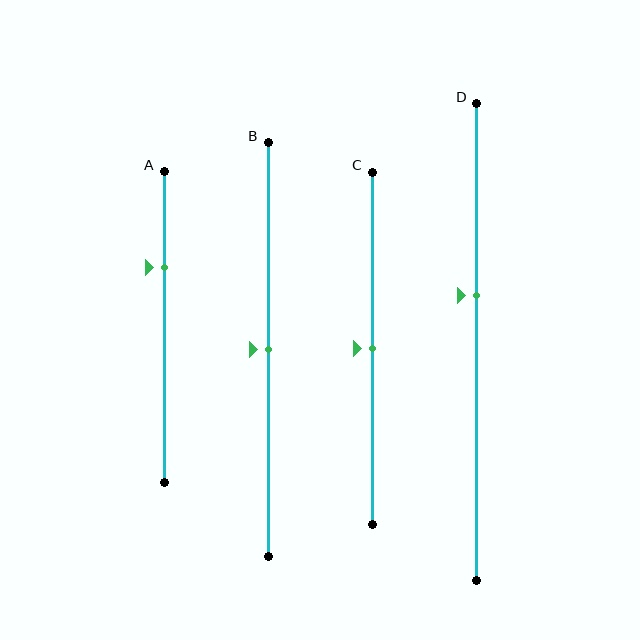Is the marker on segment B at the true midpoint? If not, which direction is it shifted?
Yes, the marker on segment B is at the true midpoint.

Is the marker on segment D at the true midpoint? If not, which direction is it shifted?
No, the marker on segment D is shifted upward by about 10% of the segment length.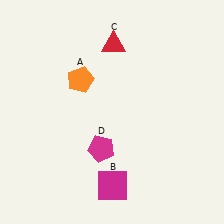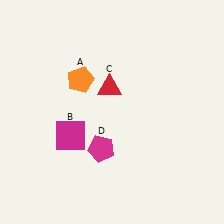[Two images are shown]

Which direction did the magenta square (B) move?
The magenta square (B) moved up.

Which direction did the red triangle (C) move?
The red triangle (C) moved down.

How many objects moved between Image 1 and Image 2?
2 objects moved between the two images.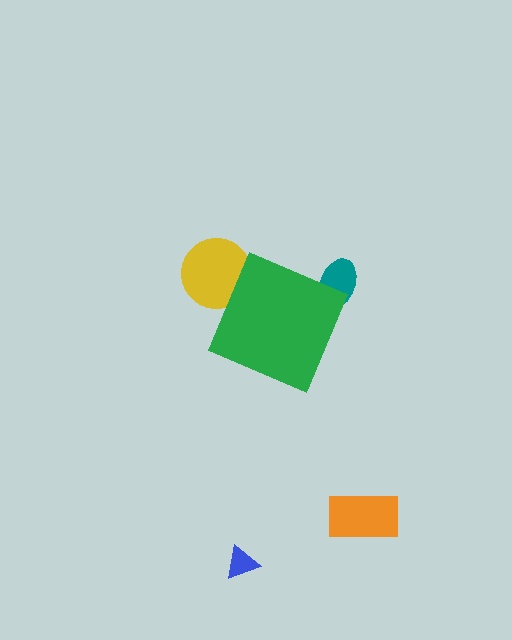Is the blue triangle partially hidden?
No, the blue triangle is fully visible.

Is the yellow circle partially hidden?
Yes, the yellow circle is partially hidden behind the green diamond.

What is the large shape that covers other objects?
A green diamond.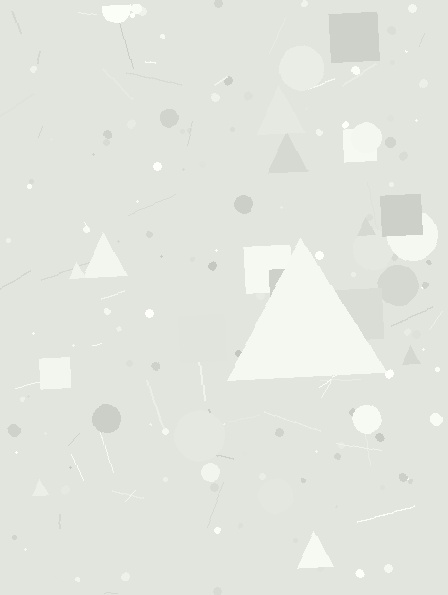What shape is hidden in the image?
A triangle is hidden in the image.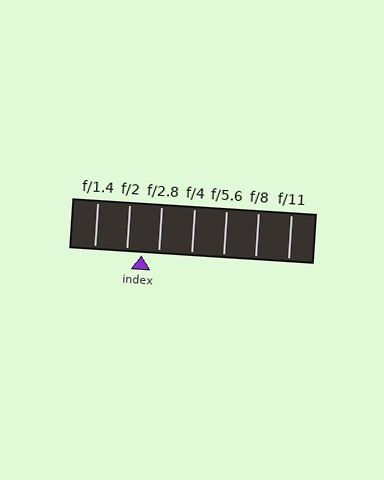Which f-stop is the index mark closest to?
The index mark is closest to f/2.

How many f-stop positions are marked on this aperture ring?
There are 7 f-stop positions marked.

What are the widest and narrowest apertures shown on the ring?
The widest aperture shown is f/1.4 and the narrowest is f/11.